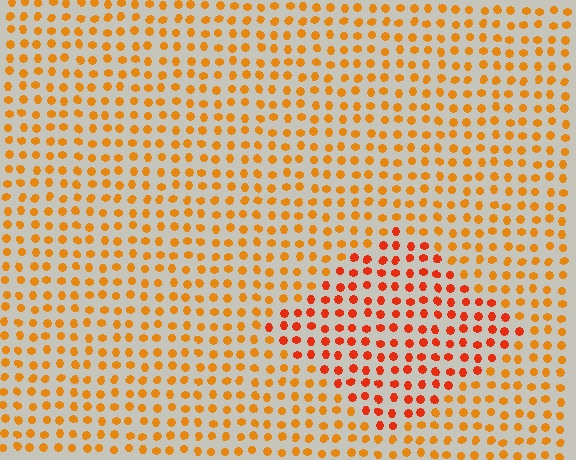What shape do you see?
I see a diamond.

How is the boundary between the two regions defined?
The boundary is defined purely by a slight shift in hue (about 25 degrees). Spacing, size, and orientation are identical on both sides.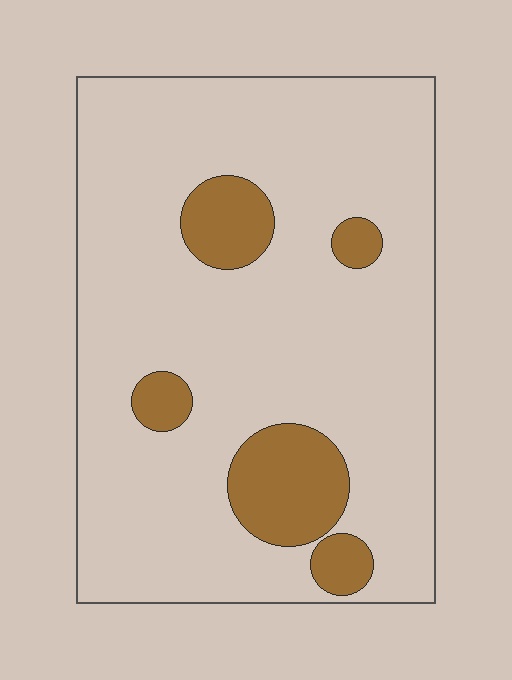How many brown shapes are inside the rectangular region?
5.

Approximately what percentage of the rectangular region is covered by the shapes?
Approximately 15%.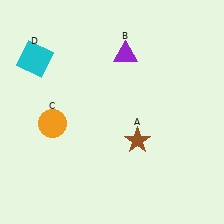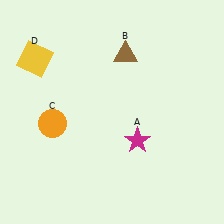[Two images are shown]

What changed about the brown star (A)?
In Image 1, A is brown. In Image 2, it changed to magenta.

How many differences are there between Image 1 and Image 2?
There are 3 differences between the two images.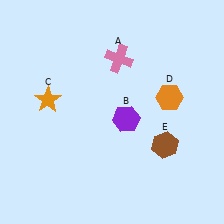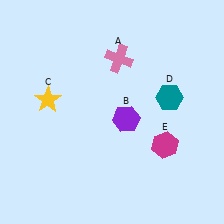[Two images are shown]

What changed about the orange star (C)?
In Image 1, C is orange. In Image 2, it changed to yellow.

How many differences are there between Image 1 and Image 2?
There are 3 differences between the two images.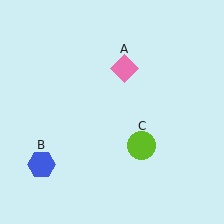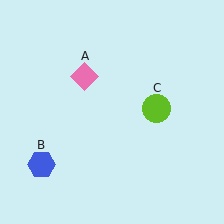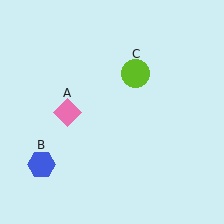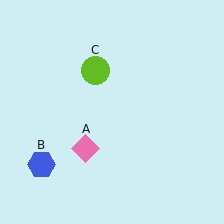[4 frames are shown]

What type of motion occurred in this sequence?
The pink diamond (object A), lime circle (object C) rotated counterclockwise around the center of the scene.